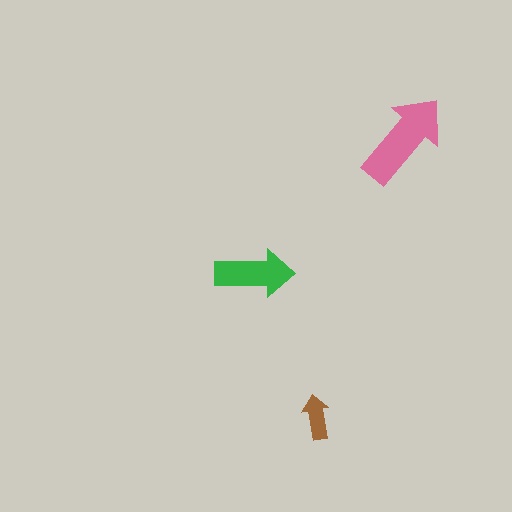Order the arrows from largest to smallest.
the pink one, the green one, the brown one.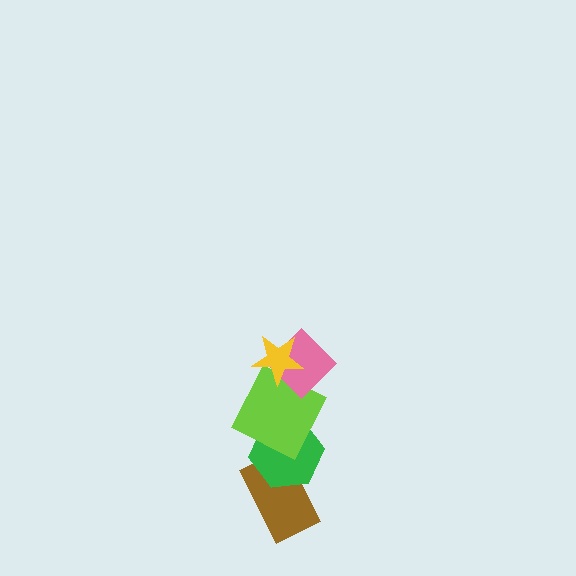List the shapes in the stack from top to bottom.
From top to bottom: the yellow star, the pink diamond, the lime square, the green hexagon, the brown rectangle.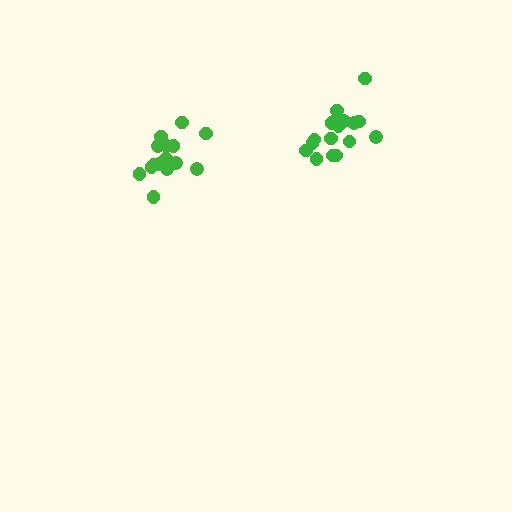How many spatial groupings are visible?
There are 2 spatial groupings.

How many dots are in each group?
Group 1: 19 dots, Group 2: 16 dots (35 total).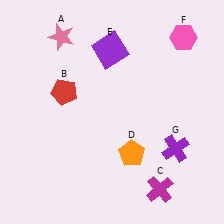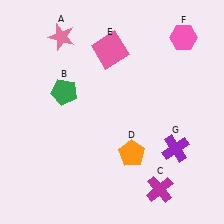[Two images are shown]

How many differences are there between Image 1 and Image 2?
There are 2 differences between the two images.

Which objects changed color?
B changed from red to green. E changed from purple to pink.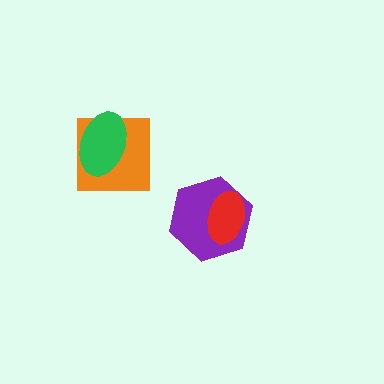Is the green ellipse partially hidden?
No, no other shape covers it.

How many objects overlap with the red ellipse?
1 object overlaps with the red ellipse.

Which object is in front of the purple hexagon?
The red ellipse is in front of the purple hexagon.